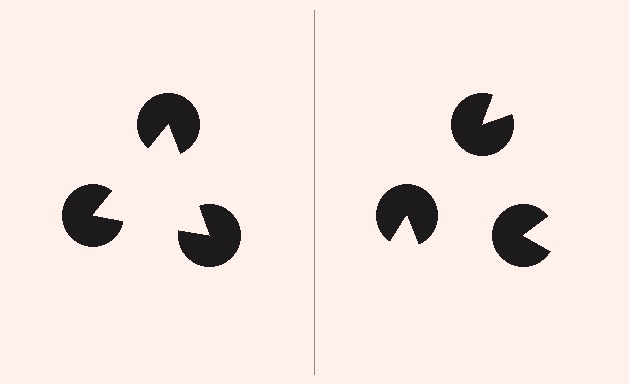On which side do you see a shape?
An illusory triangle appears on the left side. On the right side the wedge cuts are rotated, so no coherent shape forms.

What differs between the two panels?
The pac-man discs are positioned identically on both sides; only the wedge orientations differ. On the left they align to a triangle; on the right they are misaligned.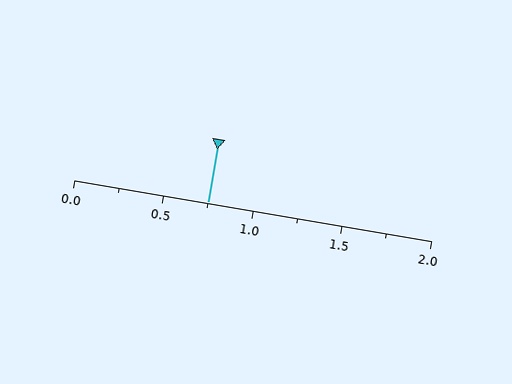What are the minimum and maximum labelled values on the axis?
The axis runs from 0.0 to 2.0.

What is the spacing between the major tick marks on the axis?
The major ticks are spaced 0.5 apart.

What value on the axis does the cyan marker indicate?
The marker indicates approximately 0.75.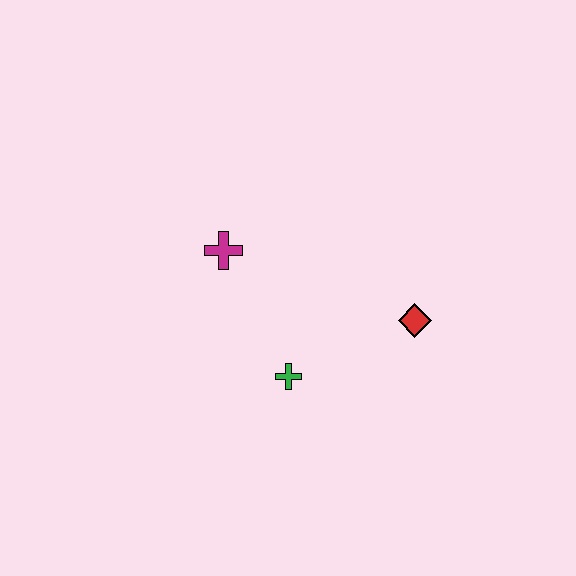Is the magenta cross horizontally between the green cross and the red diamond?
No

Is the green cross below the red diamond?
Yes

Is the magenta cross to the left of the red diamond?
Yes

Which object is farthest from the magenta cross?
The red diamond is farthest from the magenta cross.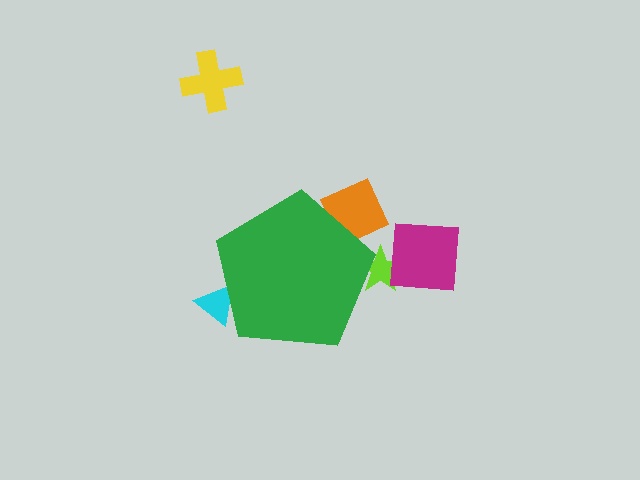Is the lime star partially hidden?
Yes, the lime star is partially hidden behind the green pentagon.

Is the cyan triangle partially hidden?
Yes, the cyan triangle is partially hidden behind the green pentagon.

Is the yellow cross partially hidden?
No, the yellow cross is fully visible.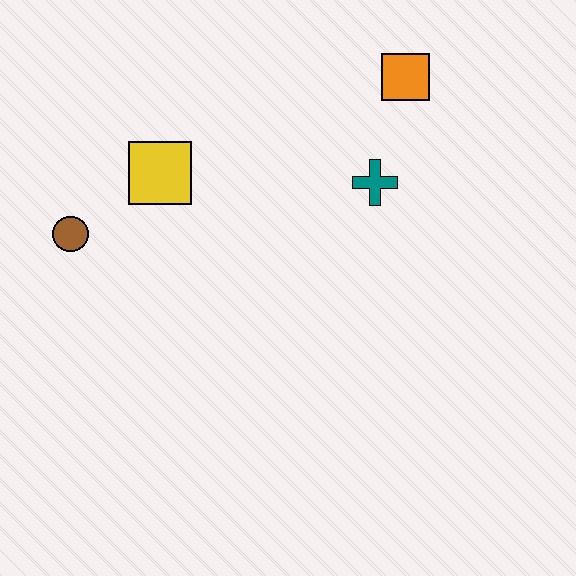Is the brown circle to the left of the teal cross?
Yes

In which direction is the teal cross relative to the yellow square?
The teal cross is to the right of the yellow square.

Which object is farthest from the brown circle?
The orange square is farthest from the brown circle.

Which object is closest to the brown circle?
The yellow square is closest to the brown circle.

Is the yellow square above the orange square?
No